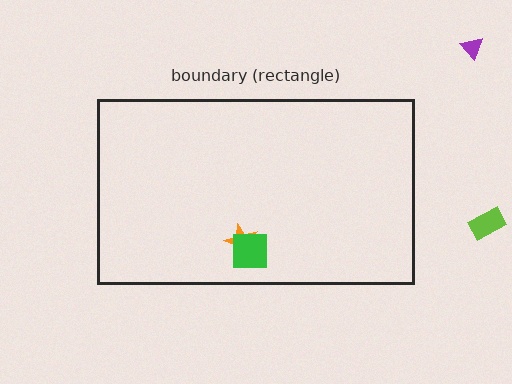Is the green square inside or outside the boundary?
Inside.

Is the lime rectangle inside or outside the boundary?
Outside.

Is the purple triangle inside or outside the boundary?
Outside.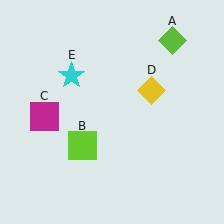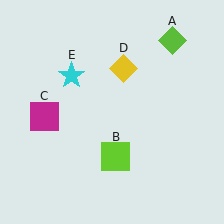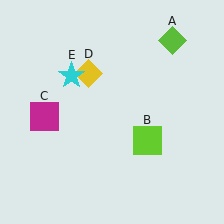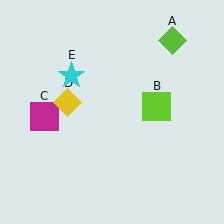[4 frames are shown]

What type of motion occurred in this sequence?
The lime square (object B), yellow diamond (object D) rotated counterclockwise around the center of the scene.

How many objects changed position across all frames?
2 objects changed position: lime square (object B), yellow diamond (object D).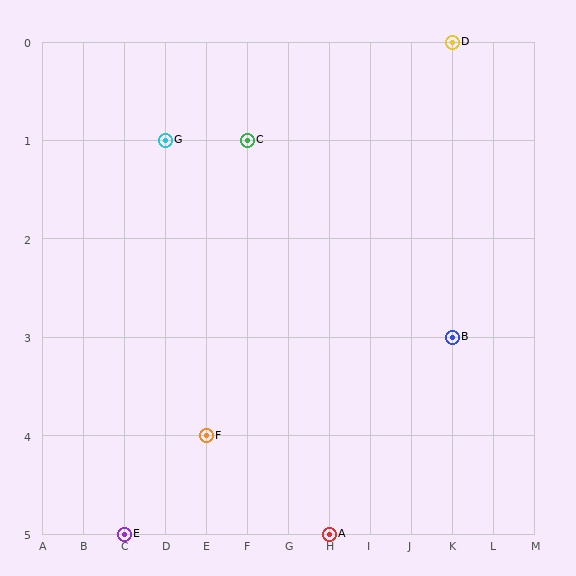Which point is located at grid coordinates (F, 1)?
Point C is at (F, 1).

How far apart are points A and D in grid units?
Points A and D are 3 columns and 5 rows apart (about 5.8 grid units diagonally).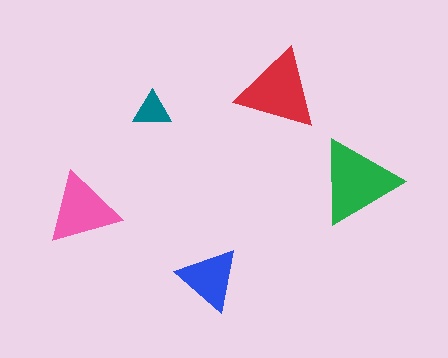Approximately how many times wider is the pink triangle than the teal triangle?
About 2 times wider.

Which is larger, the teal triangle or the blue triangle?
The blue one.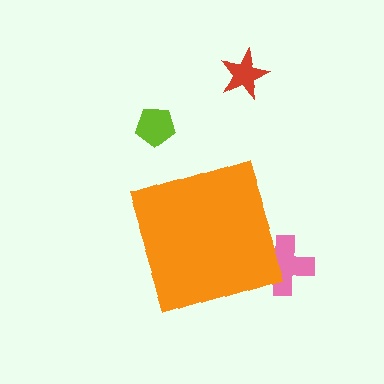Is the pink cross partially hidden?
Yes, the pink cross is partially hidden behind the orange diamond.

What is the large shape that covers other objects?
An orange diamond.